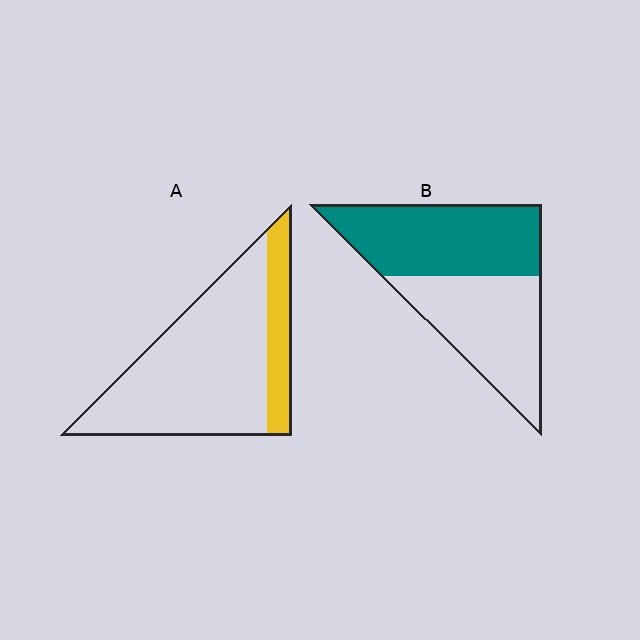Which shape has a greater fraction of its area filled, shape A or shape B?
Shape B.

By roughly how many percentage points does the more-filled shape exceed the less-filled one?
By roughly 30 percentage points (B over A).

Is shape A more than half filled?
No.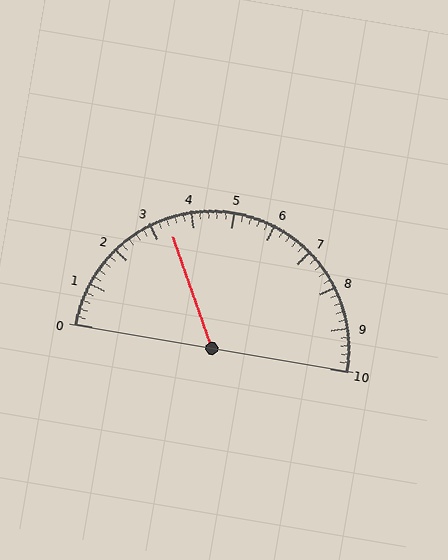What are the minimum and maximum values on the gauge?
The gauge ranges from 0 to 10.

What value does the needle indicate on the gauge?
The needle indicates approximately 3.4.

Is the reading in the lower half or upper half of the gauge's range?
The reading is in the lower half of the range (0 to 10).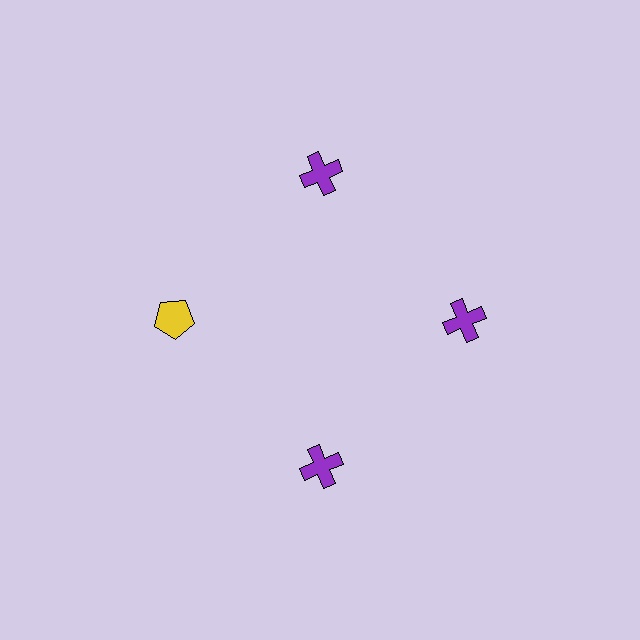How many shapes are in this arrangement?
There are 4 shapes arranged in a ring pattern.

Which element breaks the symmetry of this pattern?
The yellow pentagon at roughly the 9 o'clock position breaks the symmetry. All other shapes are purple crosses.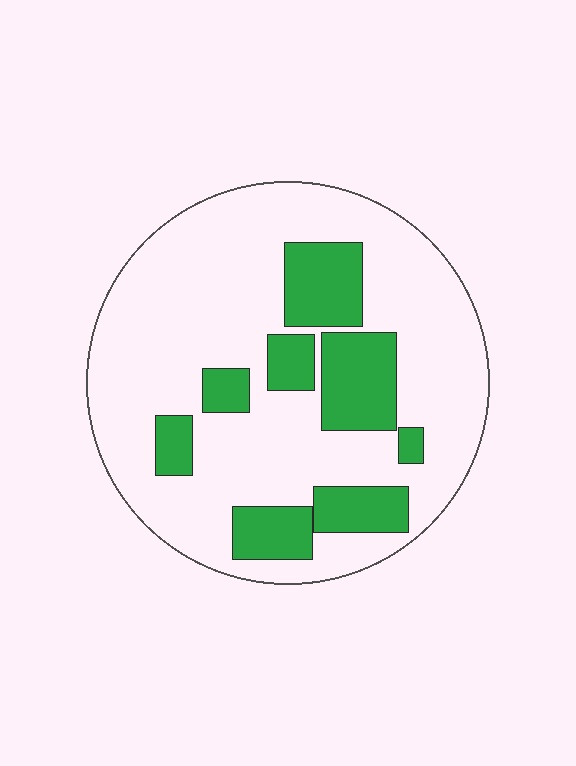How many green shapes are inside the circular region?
8.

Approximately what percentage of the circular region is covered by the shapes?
Approximately 25%.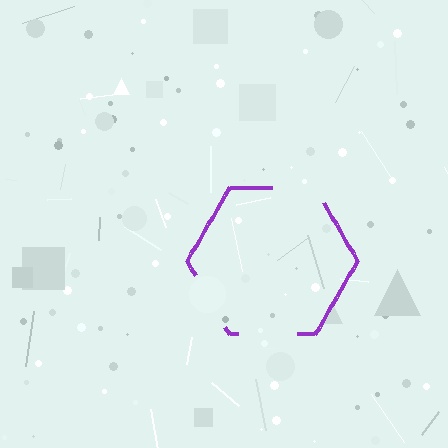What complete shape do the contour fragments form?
The contour fragments form a hexagon.